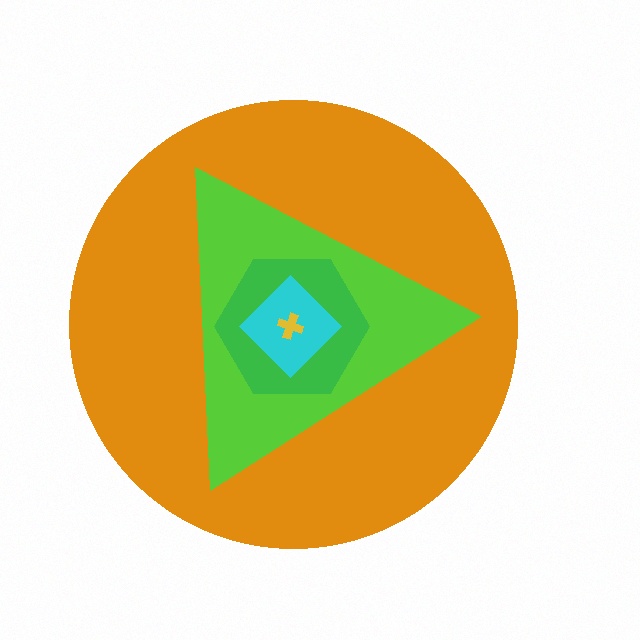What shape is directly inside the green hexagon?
The cyan diamond.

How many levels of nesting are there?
5.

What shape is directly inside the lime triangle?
The green hexagon.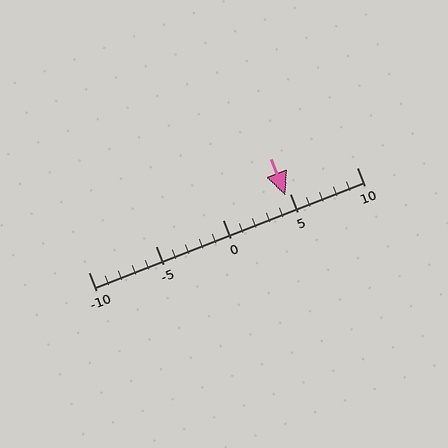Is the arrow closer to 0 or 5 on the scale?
The arrow is closer to 5.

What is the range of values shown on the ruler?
The ruler shows values from -10 to 10.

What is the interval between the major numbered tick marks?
The major tick marks are spaced 5 units apart.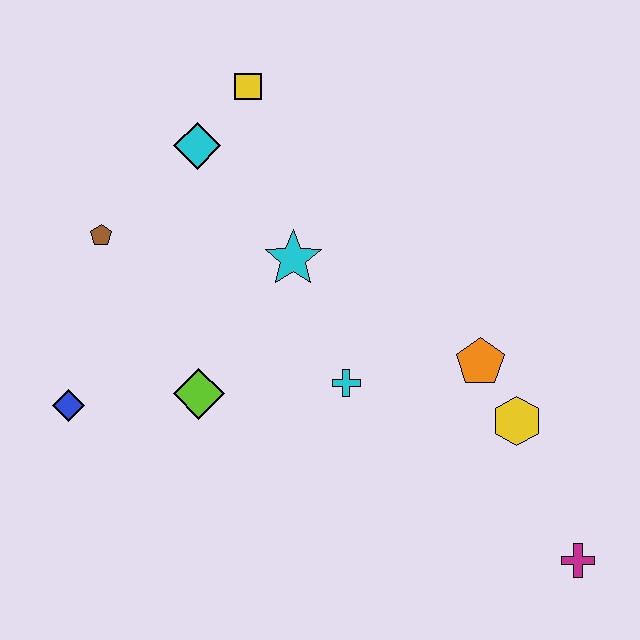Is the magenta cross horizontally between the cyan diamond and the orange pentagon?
No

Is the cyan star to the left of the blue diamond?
No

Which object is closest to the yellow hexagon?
The orange pentagon is closest to the yellow hexagon.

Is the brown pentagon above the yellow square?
No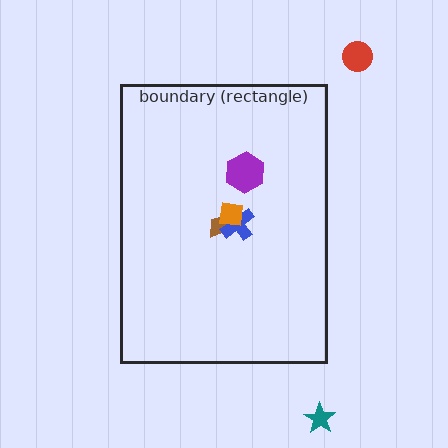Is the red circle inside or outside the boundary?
Outside.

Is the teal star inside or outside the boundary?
Outside.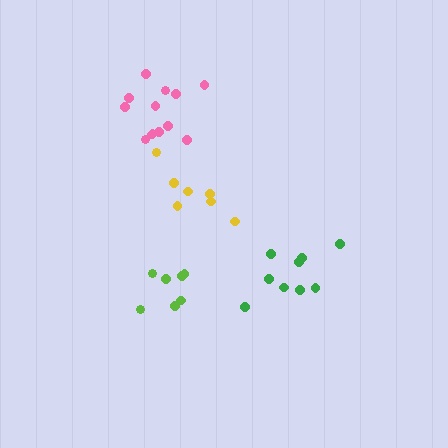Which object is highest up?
The pink cluster is topmost.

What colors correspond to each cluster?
The clusters are colored: lime, pink, green, yellow.